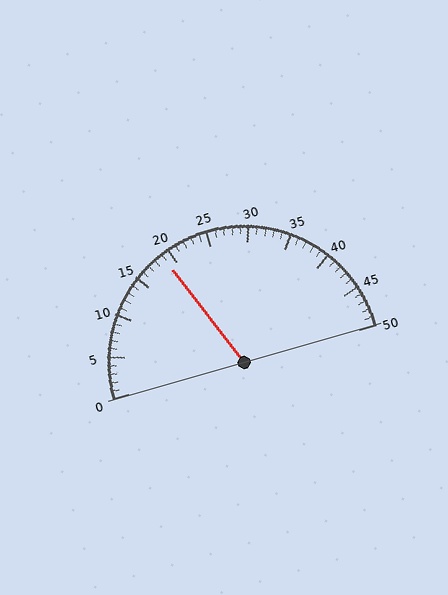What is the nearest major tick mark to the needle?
The nearest major tick mark is 20.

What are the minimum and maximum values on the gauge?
The gauge ranges from 0 to 50.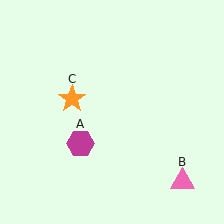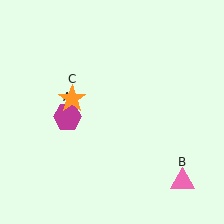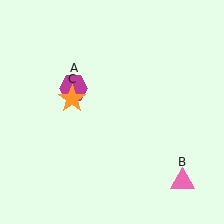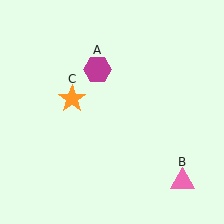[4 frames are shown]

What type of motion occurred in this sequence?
The magenta hexagon (object A) rotated clockwise around the center of the scene.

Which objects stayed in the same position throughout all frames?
Pink triangle (object B) and orange star (object C) remained stationary.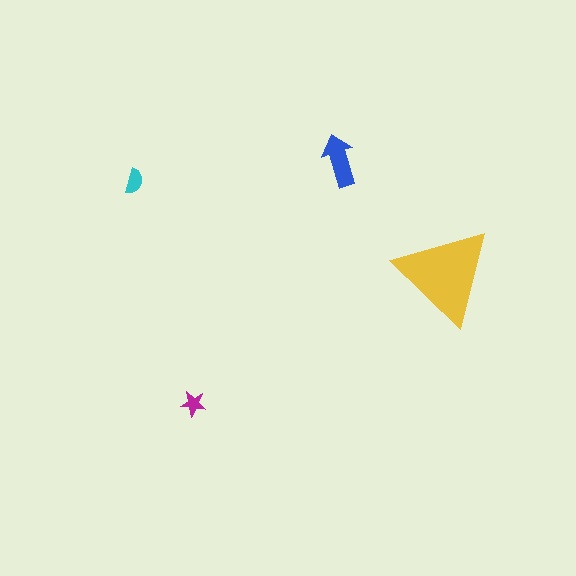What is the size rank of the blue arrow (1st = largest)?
2nd.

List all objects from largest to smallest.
The yellow triangle, the blue arrow, the cyan semicircle, the magenta star.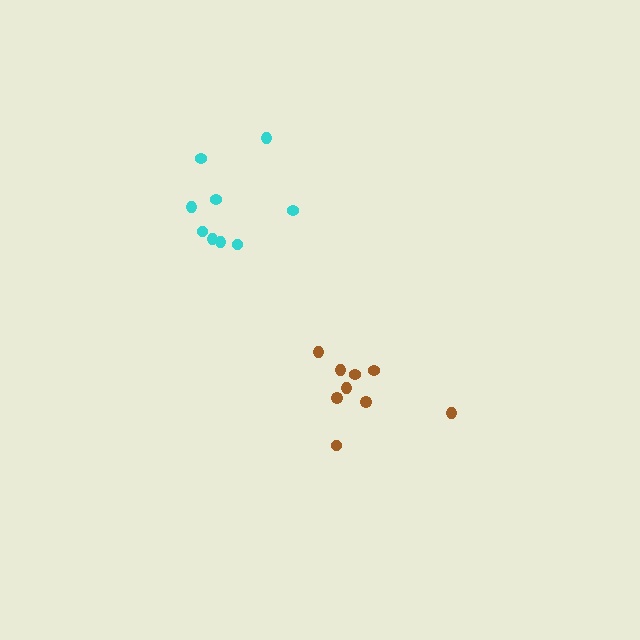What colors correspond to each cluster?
The clusters are colored: brown, cyan.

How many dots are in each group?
Group 1: 9 dots, Group 2: 9 dots (18 total).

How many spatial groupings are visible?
There are 2 spatial groupings.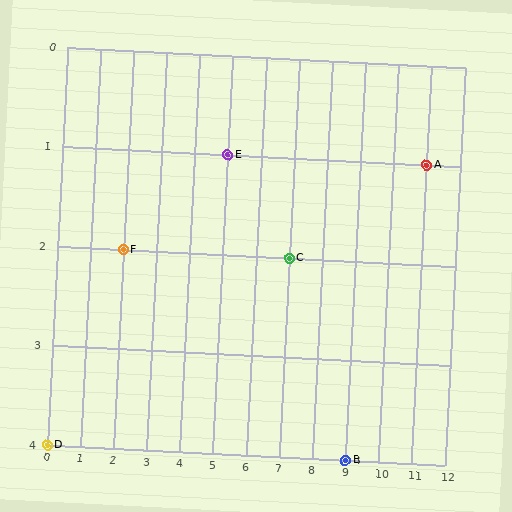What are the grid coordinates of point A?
Point A is at grid coordinates (11, 1).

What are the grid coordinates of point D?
Point D is at grid coordinates (0, 4).